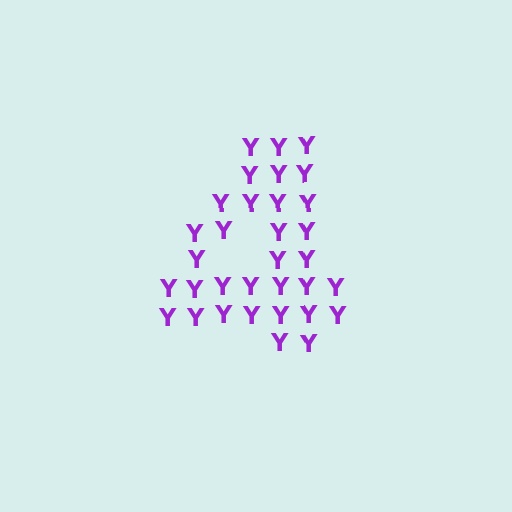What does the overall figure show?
The overall figure shows the digit 4.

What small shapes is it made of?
It is made of small letter Y's.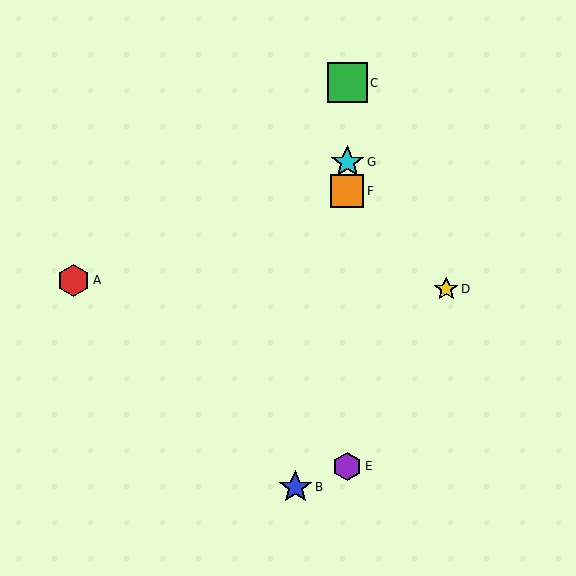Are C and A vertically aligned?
No, C is at x≈347 and A is at x≈74.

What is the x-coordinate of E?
Object E is at x≈347.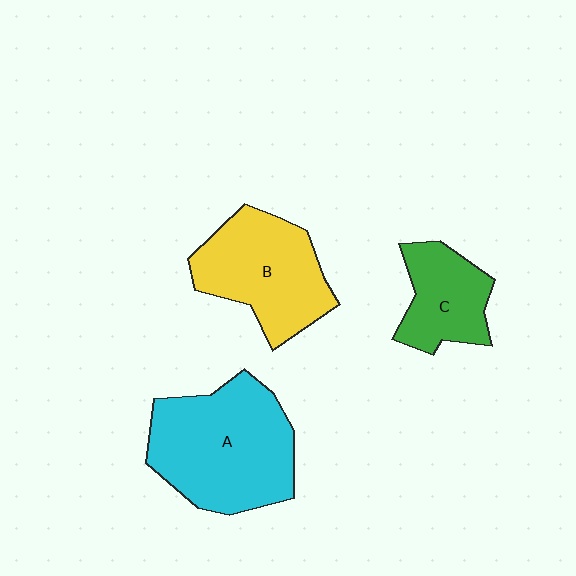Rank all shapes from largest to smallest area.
From largest to smallest: A (cyan), B (yellow), C (green).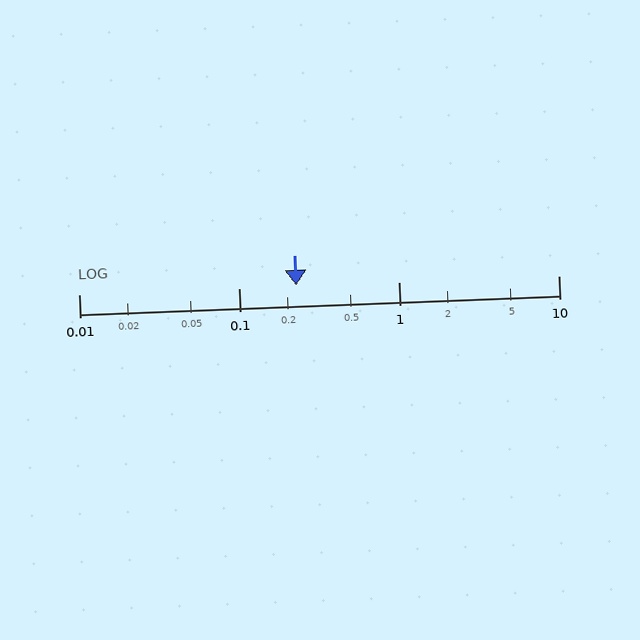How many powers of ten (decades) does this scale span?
The scale spans 3 decades, from 0.01 to 10.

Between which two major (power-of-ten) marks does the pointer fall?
The pointer is between 0.1 and 1.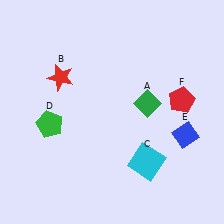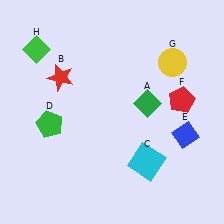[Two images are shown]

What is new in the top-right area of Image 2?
A yellow circle (G) was added in the top-right area of Image 2.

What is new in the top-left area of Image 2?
A green diamond (H) was added in the top-left area of Image 2.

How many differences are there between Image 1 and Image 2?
There are 2 differences between the two images.